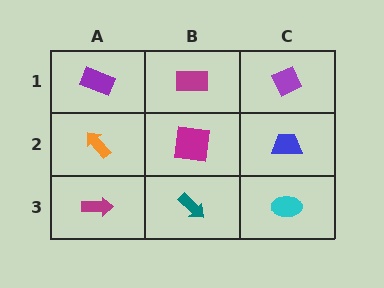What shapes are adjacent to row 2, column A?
A purple rectangle (row 1, column A), a magenta arrow (row 3, column A), a magenta square (row 2, column B).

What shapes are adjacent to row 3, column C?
A blue trapezoid (row 2, column C), a teal arrow (row 3, column B).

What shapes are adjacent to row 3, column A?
An orange arrow (row 2, column A), a teal arrow (row 3, column B).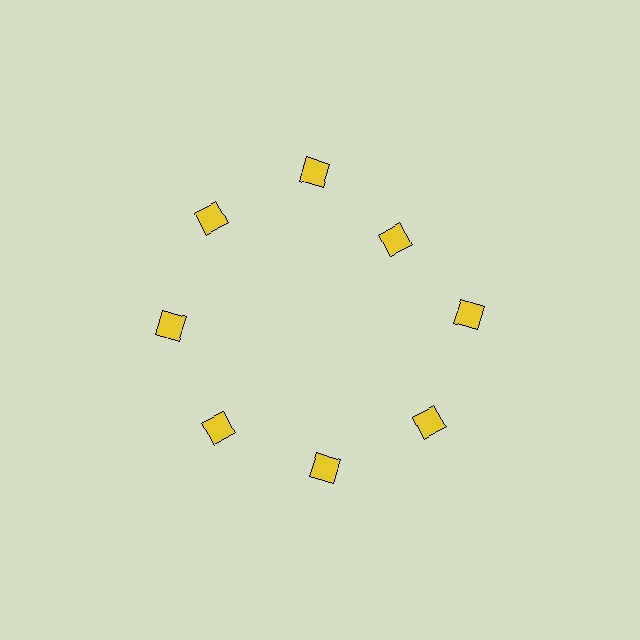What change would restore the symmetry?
The symmetry would be restored by moving it outward, back onto the ring so that all 8 squares sit at equal angles and equal distance from the center.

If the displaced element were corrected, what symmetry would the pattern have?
It would have 8-fold rotational symmetry — the pattern would map onto itself every 45 degrees.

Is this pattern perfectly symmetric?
No. The 8 yellow squares are arranged in a ring, but one element near the 2 o'clock position is pulled inward toward the center, breaking the 8-fold rotational symmetry.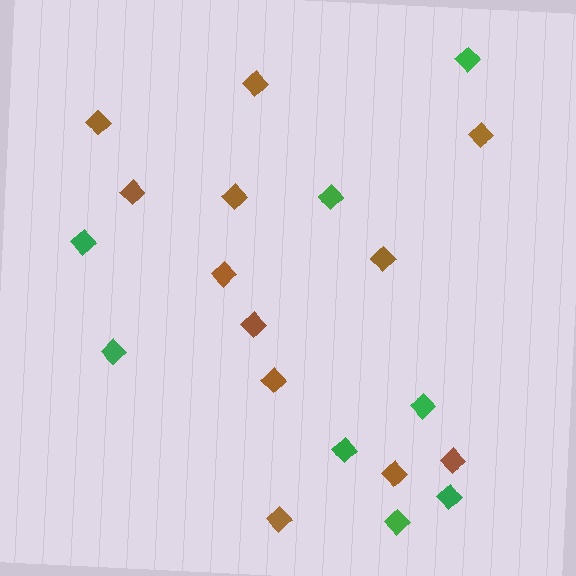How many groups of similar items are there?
There are 2 groups: one group of green diamonds (8) and one group of brown diamonds (12).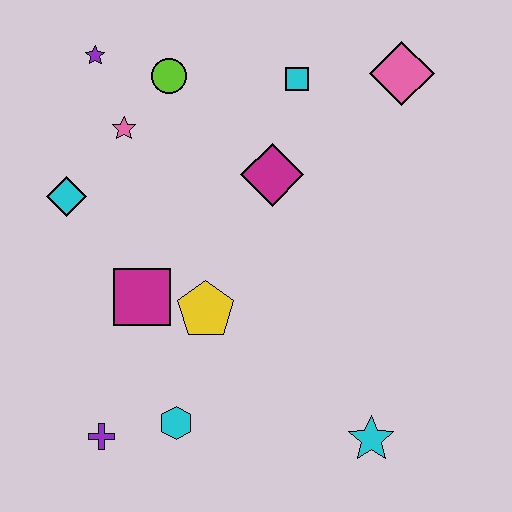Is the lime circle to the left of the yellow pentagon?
Yes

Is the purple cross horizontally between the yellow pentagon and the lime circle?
No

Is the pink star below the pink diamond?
Yes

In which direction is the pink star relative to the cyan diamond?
The pink star is above the cyan diamond.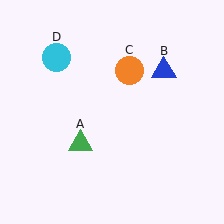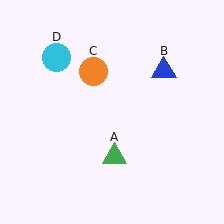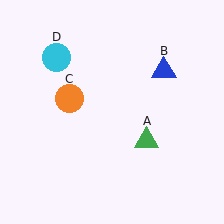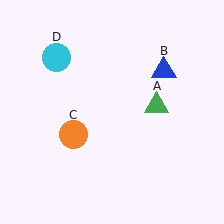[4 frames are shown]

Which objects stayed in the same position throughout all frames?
Blue triangle (object B) and cyan circle (object D) remained stationary.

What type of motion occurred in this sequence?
The green triangle (object A), orange circle (object C) rotated counterclockwise around the center of the scene.